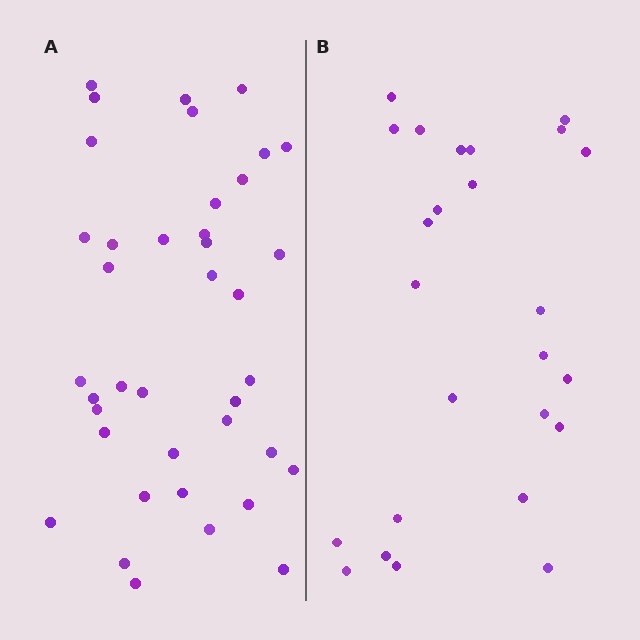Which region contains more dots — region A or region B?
Region A (the left region) has more dots.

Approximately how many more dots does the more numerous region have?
Region A has approximately 15 more dots than region B.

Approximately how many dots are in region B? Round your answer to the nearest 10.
About 20 dots. (The exact count is 25, which rounds to 20.)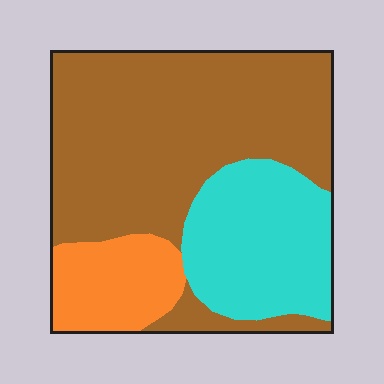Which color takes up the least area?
Orange, at roughly 15%.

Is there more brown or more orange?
Brown.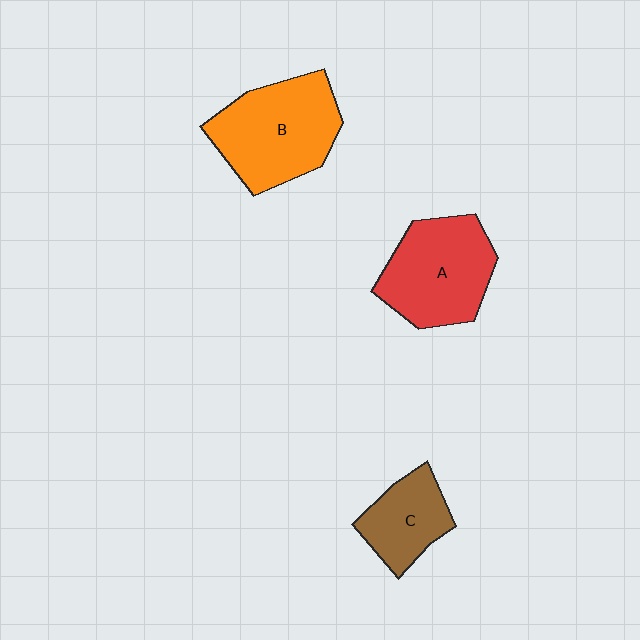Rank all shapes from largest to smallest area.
From largest to smallest: B (orange), A (red), C (brown).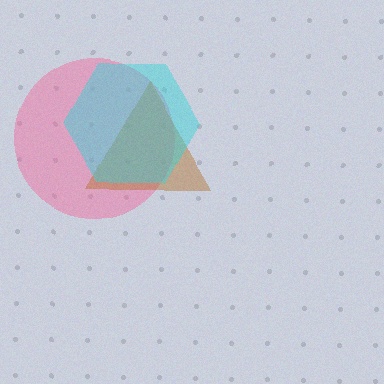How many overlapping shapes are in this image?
There are 3 overlapping shapes in the image.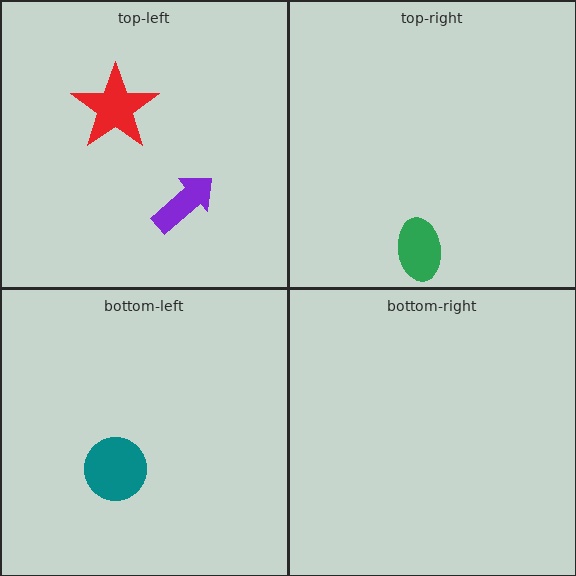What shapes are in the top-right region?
The green ellipse.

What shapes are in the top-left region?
The purple arrow, the red star.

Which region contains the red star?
The top-left region.